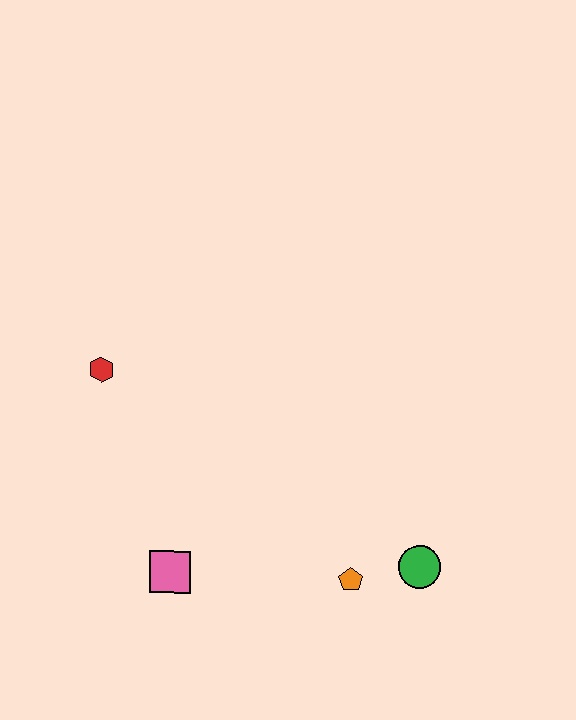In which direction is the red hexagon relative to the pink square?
The red hexagon is above the pink square.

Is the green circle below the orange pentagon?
No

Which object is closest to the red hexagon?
The pink square is closest to the red hexagon.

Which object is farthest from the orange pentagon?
The red hexagon is farthest from the orange pentagon.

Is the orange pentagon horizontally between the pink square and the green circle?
Yes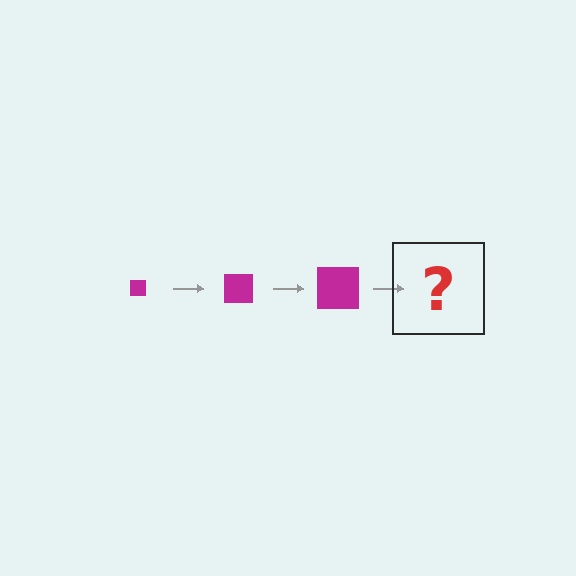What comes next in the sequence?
The next element should be a magenta square, larger than the previous one.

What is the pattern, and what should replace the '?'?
The pattern is that the square gets progressively larger each step. The '?' should be a magenta square, larger than the previous one.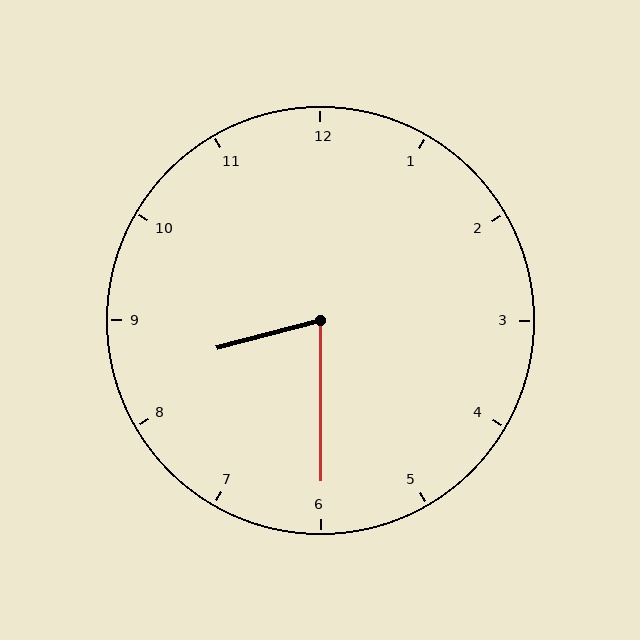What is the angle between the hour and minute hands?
Approximately 75 degrees.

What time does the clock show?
8:30.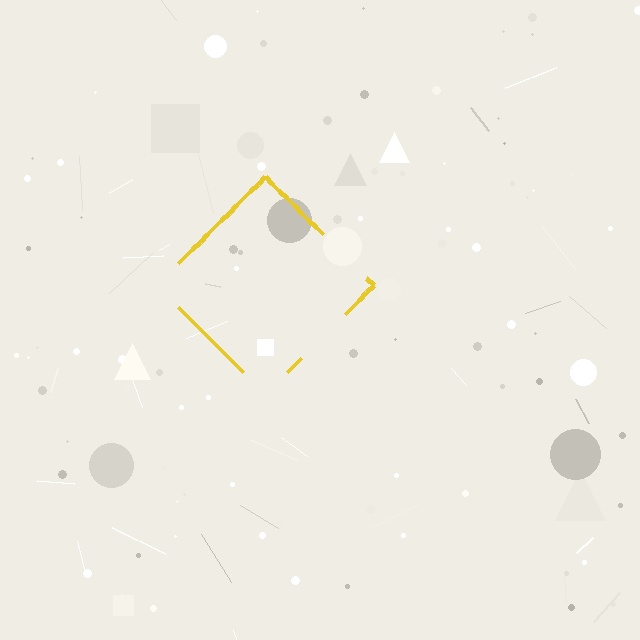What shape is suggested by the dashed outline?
The dashed outline suggests a diamond.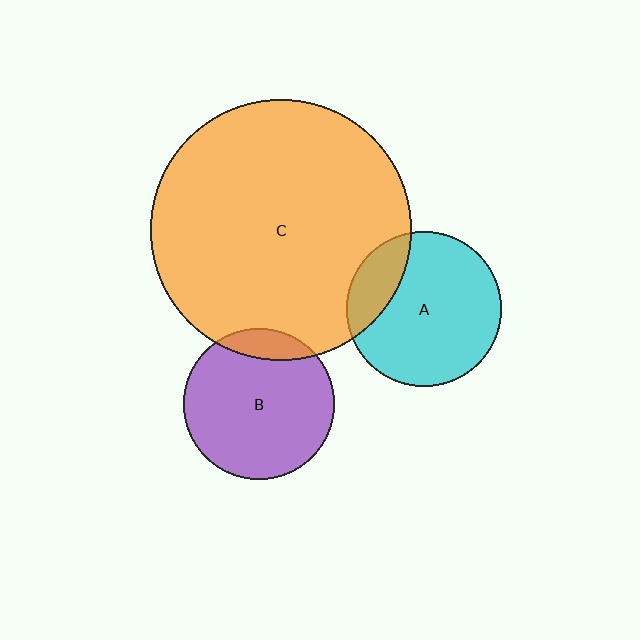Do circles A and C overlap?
Yes.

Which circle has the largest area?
Circle C (orange).